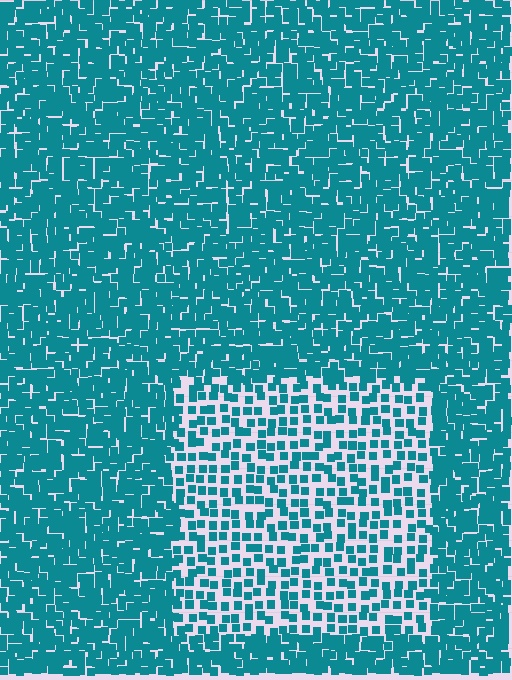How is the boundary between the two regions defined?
The boundary is defined by a change in element density (approximately 2.2x ratio). All elements are the same color, size, and shape.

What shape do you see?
I see a rectangle.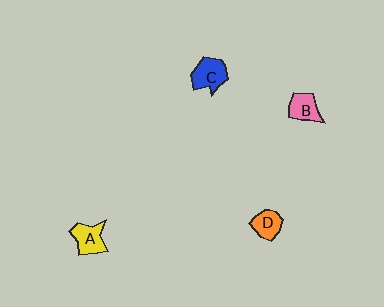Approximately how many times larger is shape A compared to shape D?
Approximately 1.2 times.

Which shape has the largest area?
Shape C (blue).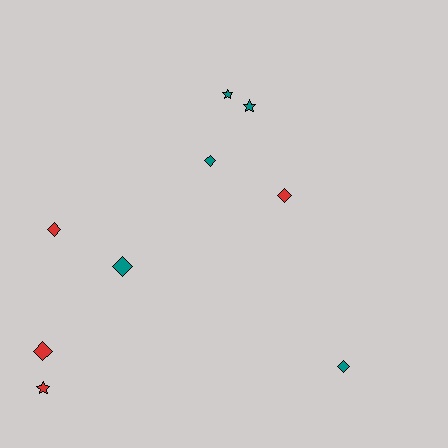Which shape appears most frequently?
Diamond, with 6 objects.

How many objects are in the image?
There are 9 objects.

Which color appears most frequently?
Teal, with 5 objects.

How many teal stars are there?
There are 2 teal stars.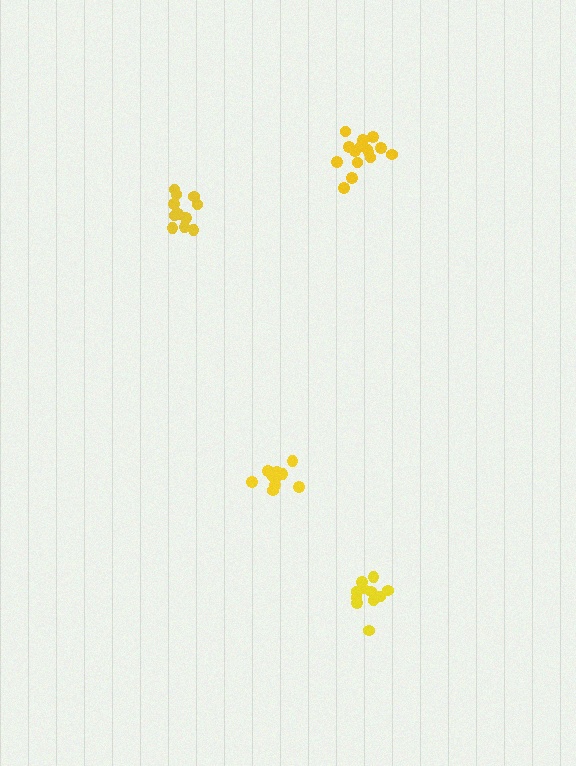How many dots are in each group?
Group 1: 13 dots, Group 2: 11 dots, Group 3: 15 dots, Group 4: 11 dots (50 total).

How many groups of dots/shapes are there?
There are 4 groups.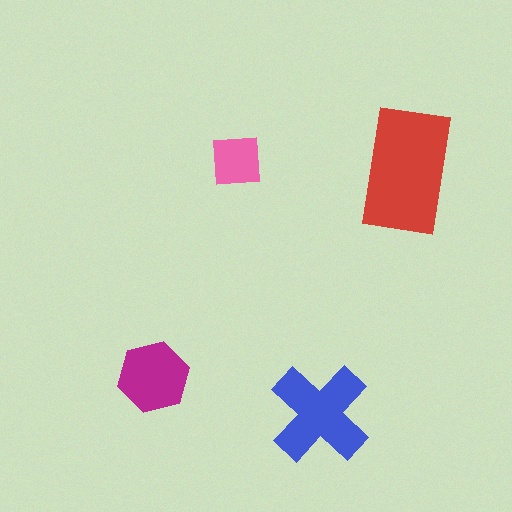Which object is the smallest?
The pink square.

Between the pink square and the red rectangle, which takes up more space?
The red rectangle.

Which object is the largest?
The red rectangle.